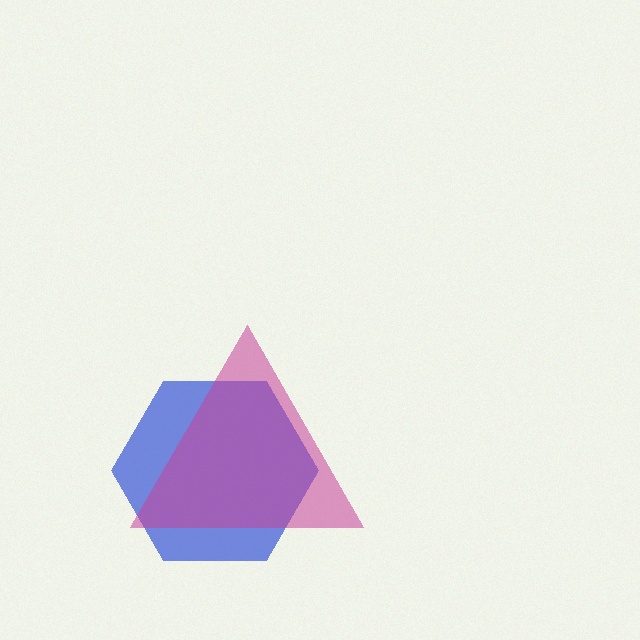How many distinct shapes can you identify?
There are 2 distinct shapes: a blue hexagon, a magenta triangle.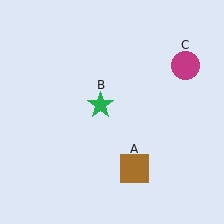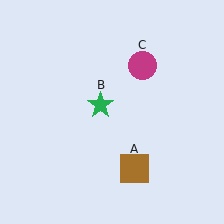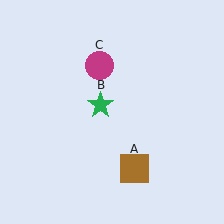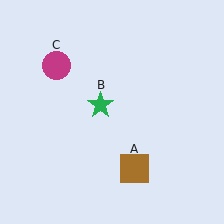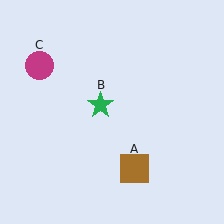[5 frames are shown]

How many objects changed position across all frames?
1 object changed position: magenta circle (object C).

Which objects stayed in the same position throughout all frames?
Brown square (object A) and green star (object B) remained stationary.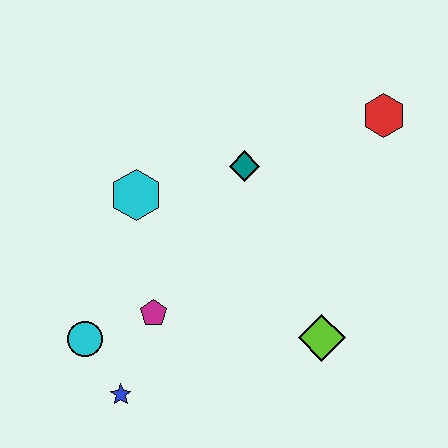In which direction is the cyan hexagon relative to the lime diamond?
The cyan hexagon is to the left of the lime diamond.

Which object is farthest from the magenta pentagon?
The red hexagon is farthest from the magenta pentagon.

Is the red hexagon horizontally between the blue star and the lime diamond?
No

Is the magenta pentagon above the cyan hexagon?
No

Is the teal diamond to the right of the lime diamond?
No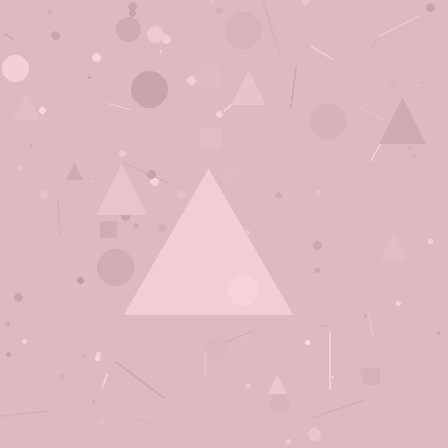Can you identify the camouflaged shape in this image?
The camouflaged shape is a triangle.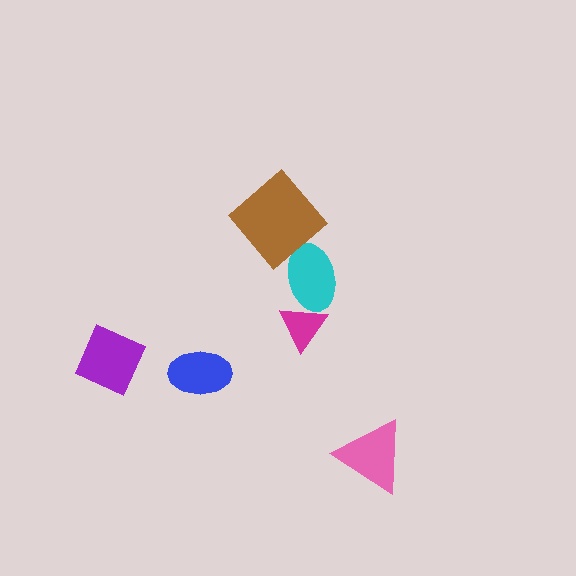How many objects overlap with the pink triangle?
0 objects overlap with the pink triangle.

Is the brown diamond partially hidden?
No, no other shape covers it.